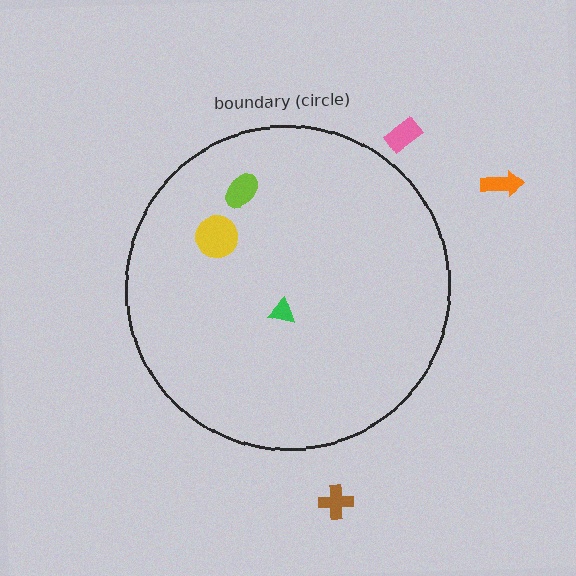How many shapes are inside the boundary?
3 inside, 3 outside.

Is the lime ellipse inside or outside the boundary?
Inside.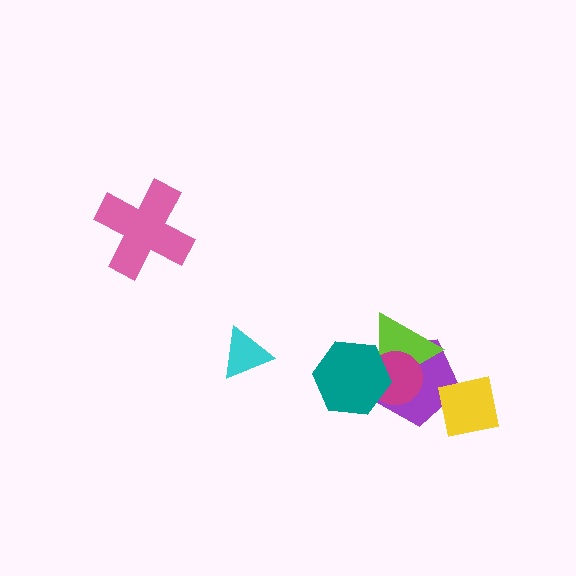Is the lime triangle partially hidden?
Yes, it is partially covered by another shape.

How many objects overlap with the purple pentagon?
4 objects overlap with the purple pentagon.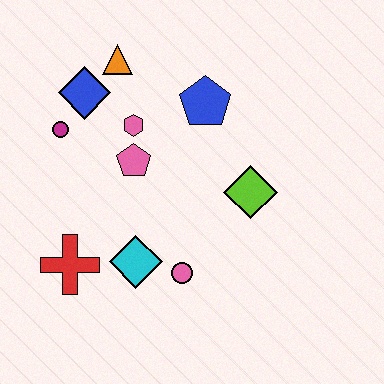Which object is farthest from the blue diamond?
The pink circle is farthest from the blue diamond.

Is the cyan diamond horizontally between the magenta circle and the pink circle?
Yes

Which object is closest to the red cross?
The cyan diamond is closest to the red cross.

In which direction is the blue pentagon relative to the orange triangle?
The blue pentagon is to the right of the orange triangle.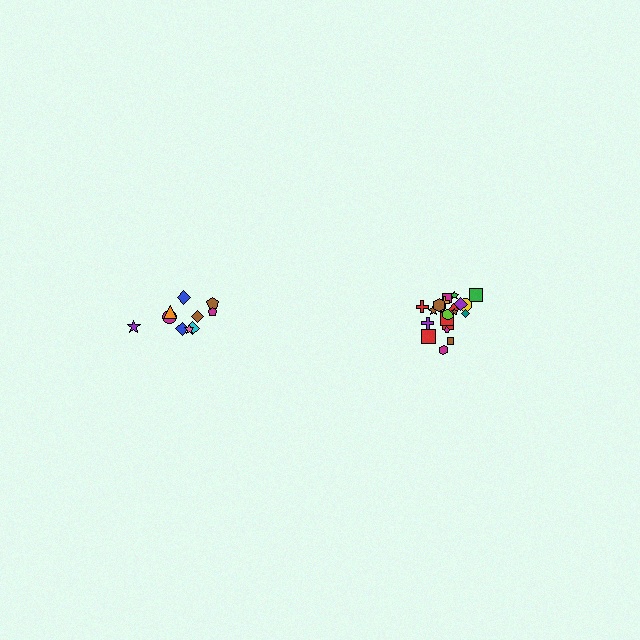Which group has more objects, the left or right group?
The right group.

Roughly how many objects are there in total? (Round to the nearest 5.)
Roughly 30 objects in total.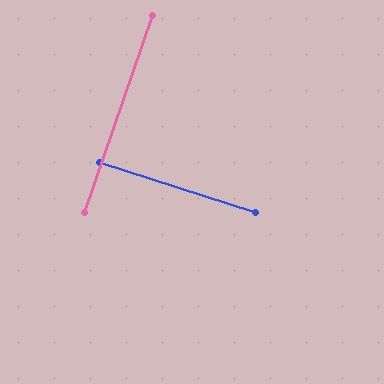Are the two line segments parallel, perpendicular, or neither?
Perpendicular — they meet at approximately 89°.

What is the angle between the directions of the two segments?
Approximately 89 degrees.